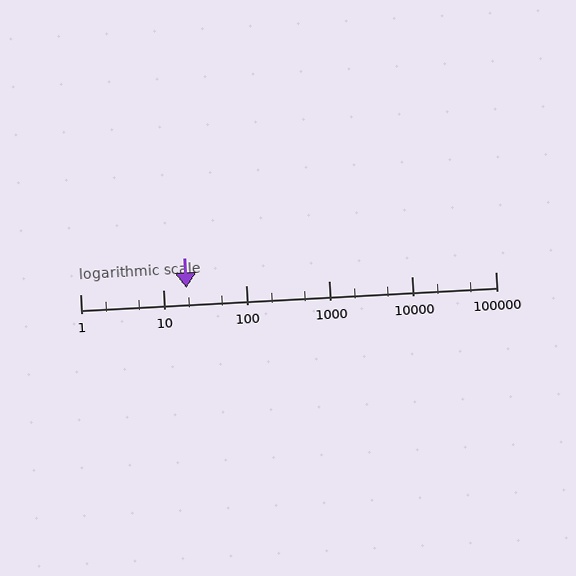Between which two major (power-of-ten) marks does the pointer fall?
The pointer is between 10 and 100.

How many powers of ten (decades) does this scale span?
The scale spans 5 decades, from 1 to 100000.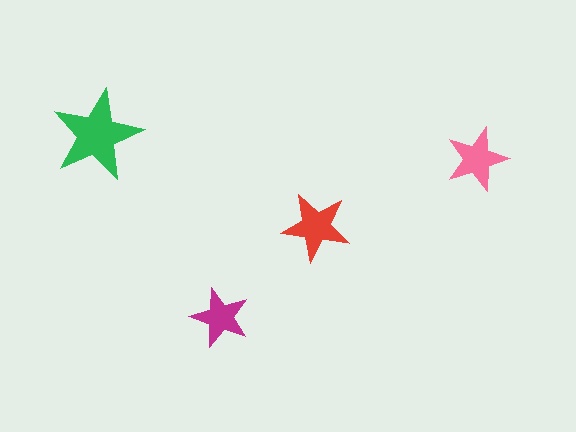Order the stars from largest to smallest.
the green one, the red one, the pink one, the magenta one.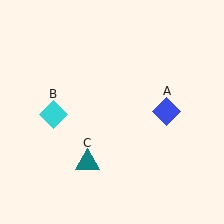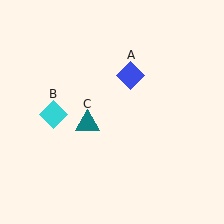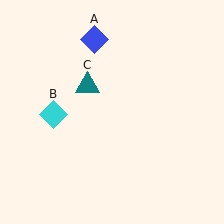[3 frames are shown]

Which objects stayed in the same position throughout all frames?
Cyan diamond (object B) remained stationary.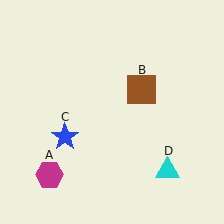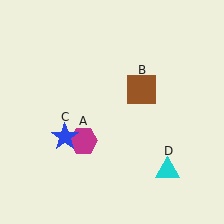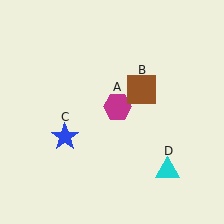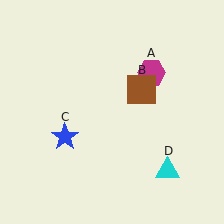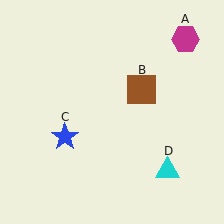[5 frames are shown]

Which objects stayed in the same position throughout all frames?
Brown square (object B) and blue star (object C) and cyan triangle (object D) remained stationary.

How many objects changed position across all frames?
1 object changed position: magenta hexagon (object A).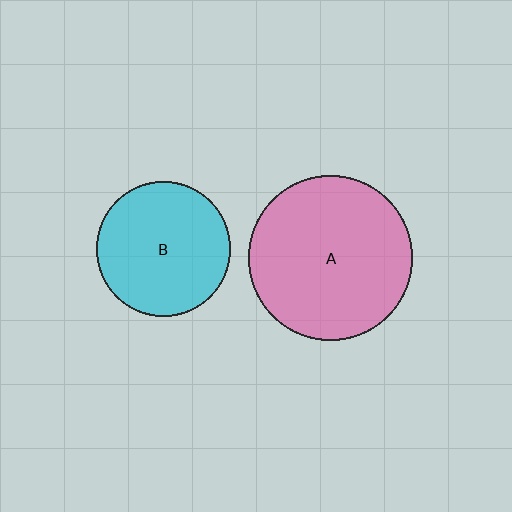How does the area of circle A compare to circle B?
Approximately 1.5 times.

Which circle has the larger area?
Circle A (pink).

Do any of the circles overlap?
No, none of the circles overlap.